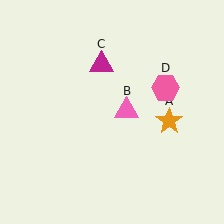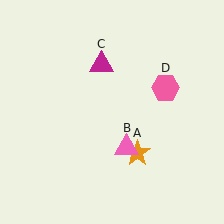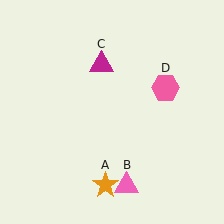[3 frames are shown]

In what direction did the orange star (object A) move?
The orange star (object A) moved down and to the left.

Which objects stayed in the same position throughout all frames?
Magenta triangle (object C) and pink hexagon (object D) remained stationary.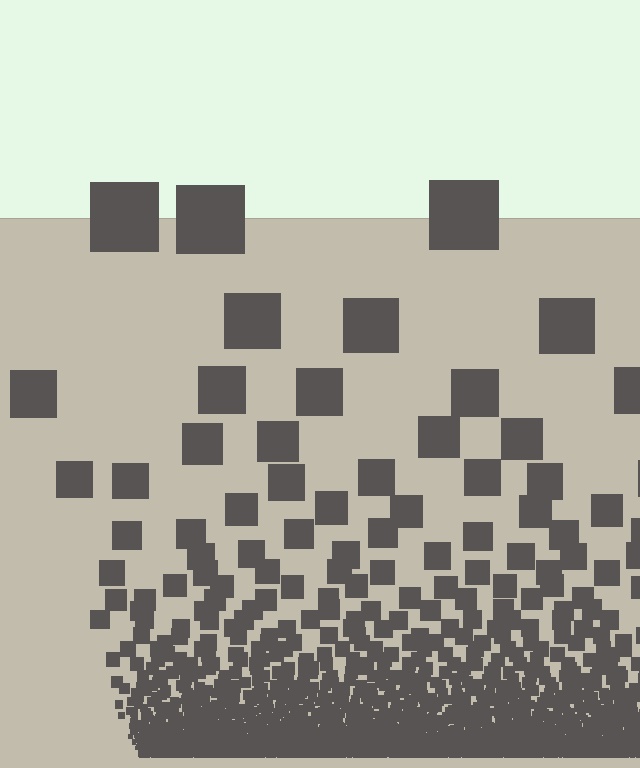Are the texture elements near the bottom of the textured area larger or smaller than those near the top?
Smaller. The gradient is inverted — elements near the bottom are smaller and denser.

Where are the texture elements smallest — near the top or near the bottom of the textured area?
Near the bottom.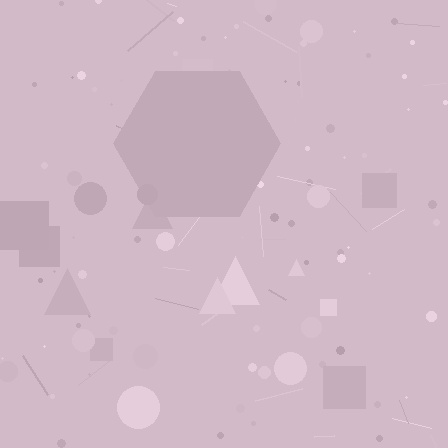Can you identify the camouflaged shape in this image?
The camouflaged shape is a hexagon.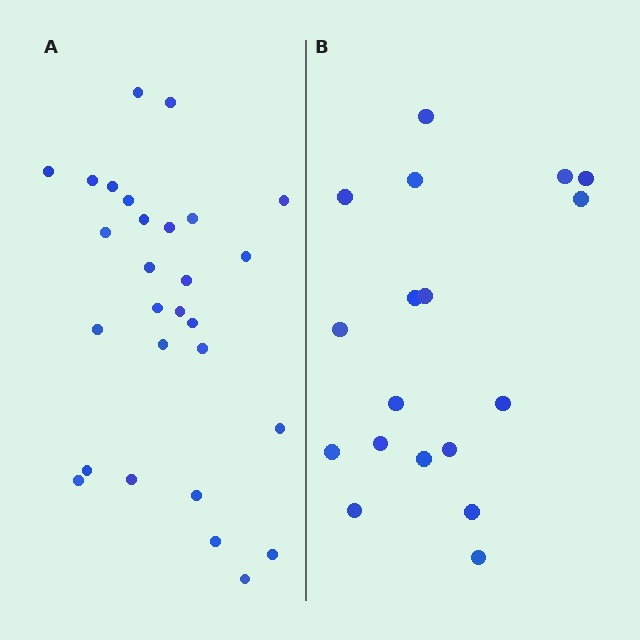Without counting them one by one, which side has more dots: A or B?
Region A (the left region) has more dots.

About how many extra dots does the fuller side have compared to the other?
Region A has roughly 10 or so more dots than region B.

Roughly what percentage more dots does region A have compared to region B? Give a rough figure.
About 55% more.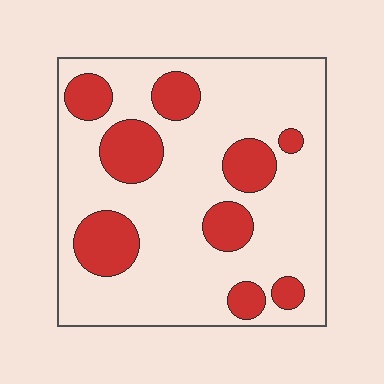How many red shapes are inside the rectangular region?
9.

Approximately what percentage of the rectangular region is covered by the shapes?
Approximately 25%.